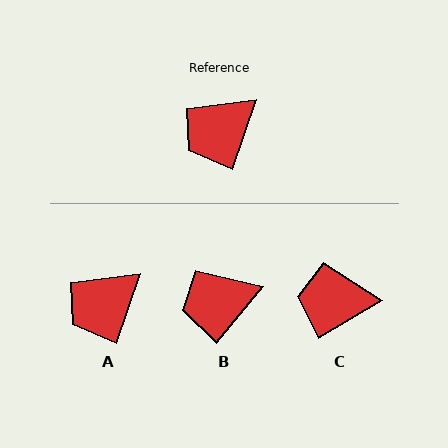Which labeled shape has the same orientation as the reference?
A.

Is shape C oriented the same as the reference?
No, it is off by about 40 degrees.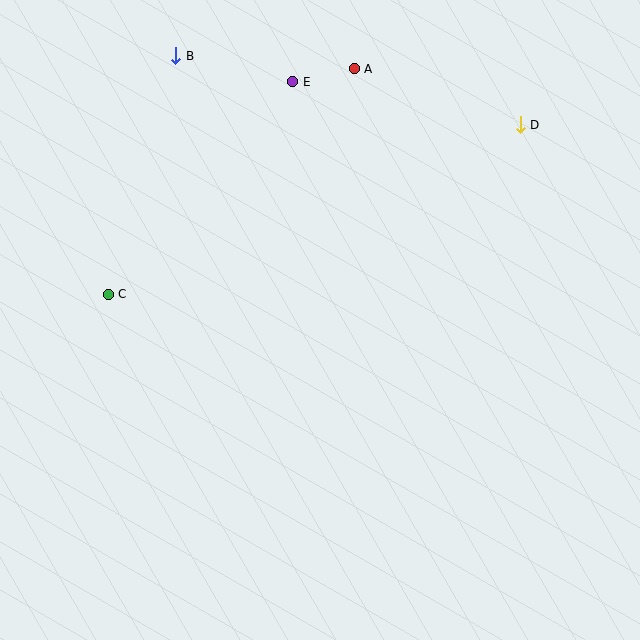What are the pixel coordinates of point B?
Point B is at (176, 56).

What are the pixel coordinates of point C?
Point C is at (108, 294).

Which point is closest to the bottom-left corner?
Point C is closest to the bottom-left corner.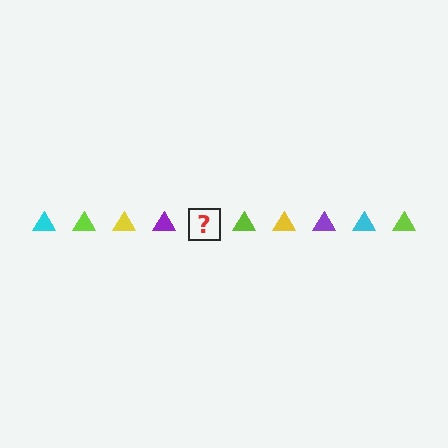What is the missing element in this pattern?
The missing element is a cyan triangle.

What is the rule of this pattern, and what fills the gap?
The rule is that the pattern cycles through cyan, lime, yellow, purple triangles. The gap should be filled with a cyan triangle.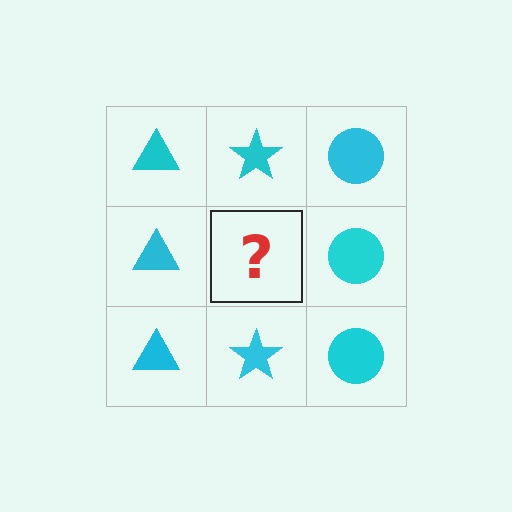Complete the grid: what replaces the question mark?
The question mark should be replaced with a cyan star.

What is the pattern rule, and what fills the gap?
The rule is that each column has a consistent shape. The gap should be filled with a cyan star.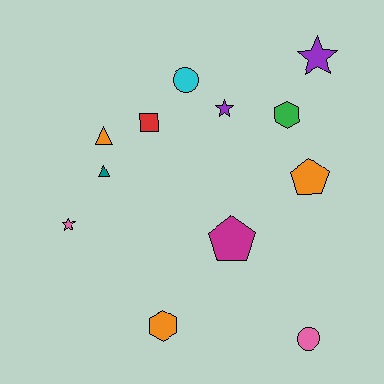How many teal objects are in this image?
There is 1 teal object.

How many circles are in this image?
There are 2 circles.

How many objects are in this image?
There are 12 objects.